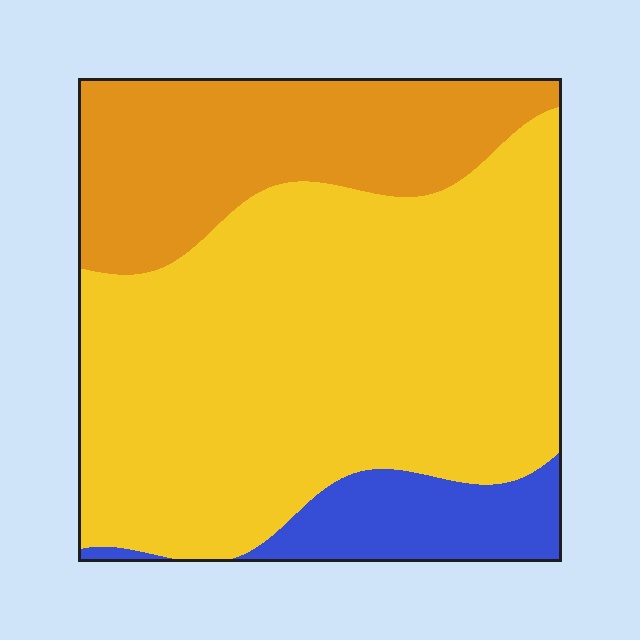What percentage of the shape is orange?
Orange takes up about one quarter (1/4) of the shape.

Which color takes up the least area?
Blue, at roughly 10%.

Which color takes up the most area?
Yellow, at roughly 65%.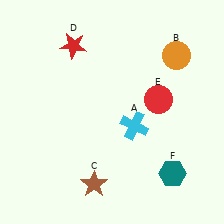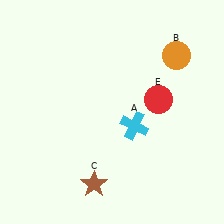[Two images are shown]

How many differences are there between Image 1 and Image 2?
There are 2 differences between the two images.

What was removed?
The teal hexagon (F), the red star (D) were removed in Image 2.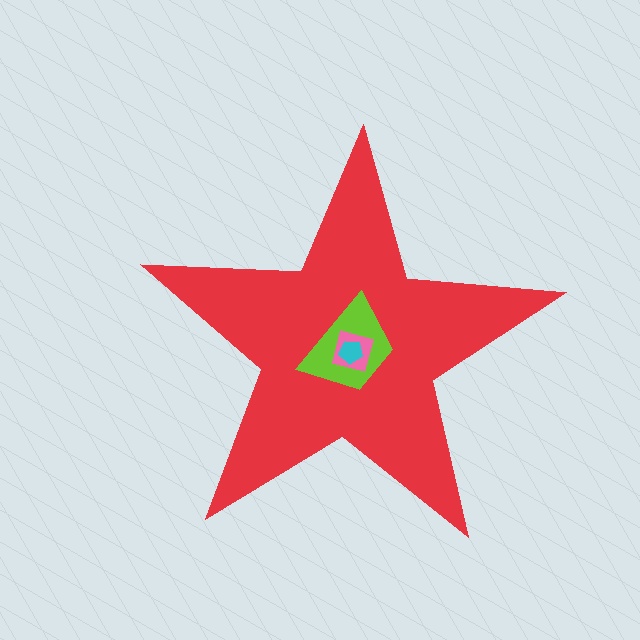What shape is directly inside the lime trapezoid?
The pink square.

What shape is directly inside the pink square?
The cyan pentagon.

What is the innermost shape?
The cyan pentagon.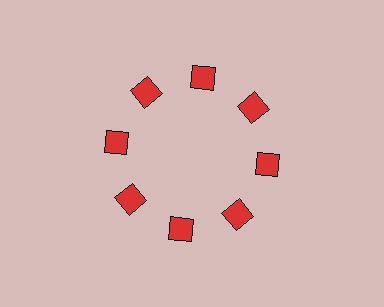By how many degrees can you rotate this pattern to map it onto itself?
The pattern maps onto itself every 45 degrees of rotation.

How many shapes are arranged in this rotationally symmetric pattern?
There are 8 shapes, arranged in 8 groups of 1.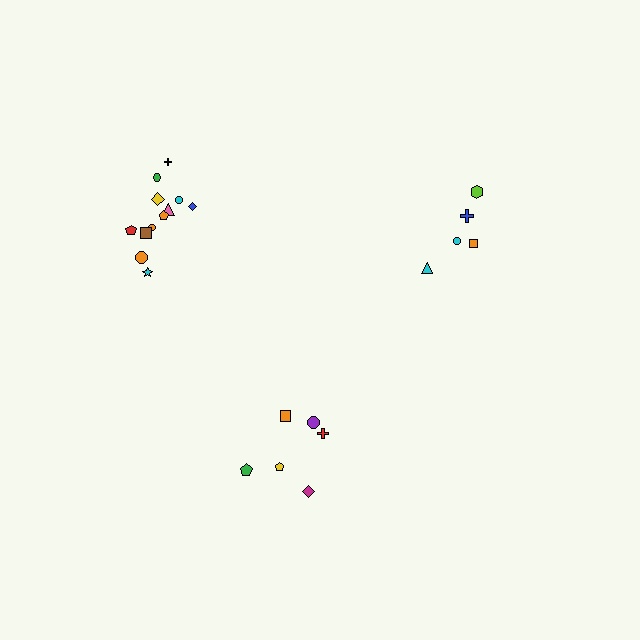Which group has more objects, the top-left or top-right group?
The top-left group.